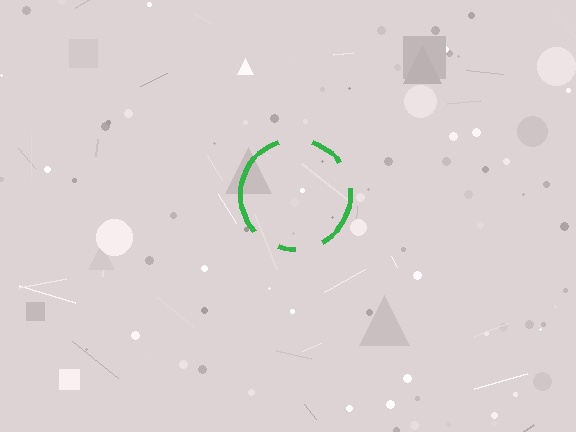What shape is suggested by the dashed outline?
The dashed outline suggests a circle.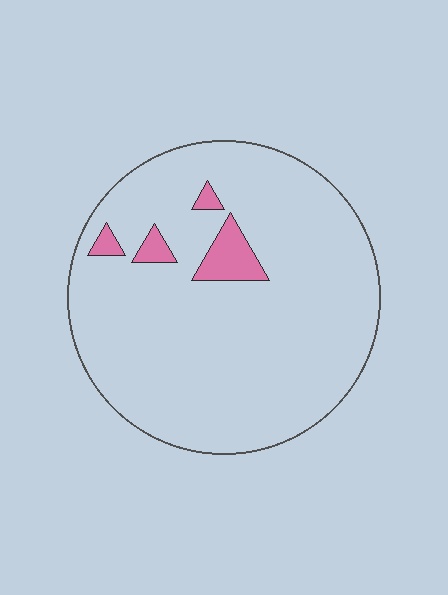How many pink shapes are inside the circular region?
4.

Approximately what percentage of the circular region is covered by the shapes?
Approximately 5%.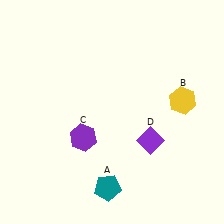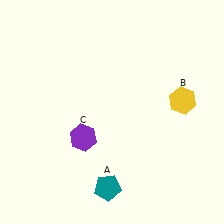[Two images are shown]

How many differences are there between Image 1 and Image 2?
There is 1 difference between the two images.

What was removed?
The purple diamond (D) was removed in Image 2.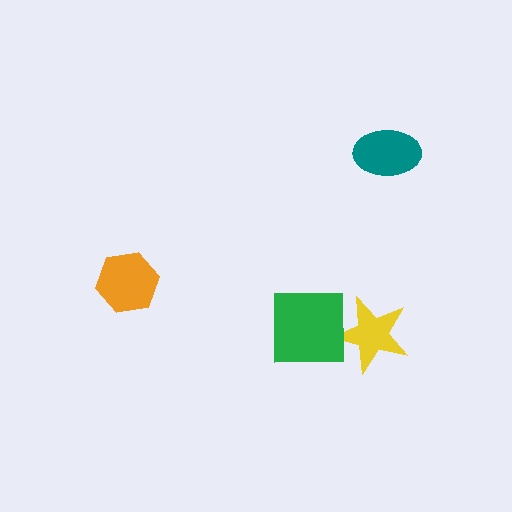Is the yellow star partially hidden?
Yes, it is partially covered by another shape.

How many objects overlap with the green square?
1 object overlaps with the green square.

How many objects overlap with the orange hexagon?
0 objects overlap with the orange hexagon.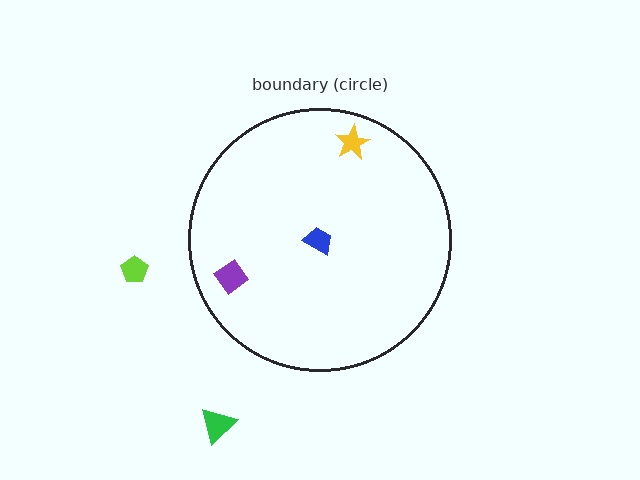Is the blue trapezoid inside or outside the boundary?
Inside.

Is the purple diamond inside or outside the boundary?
Inside.